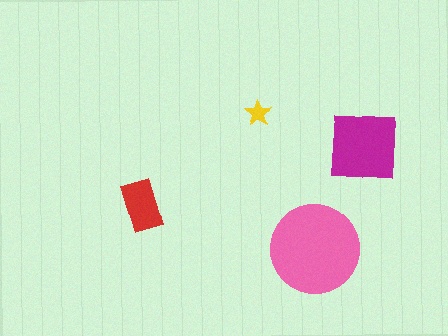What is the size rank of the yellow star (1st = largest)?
4th.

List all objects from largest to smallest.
The pink circle, the magenta square, the red rectangle, the yellow star.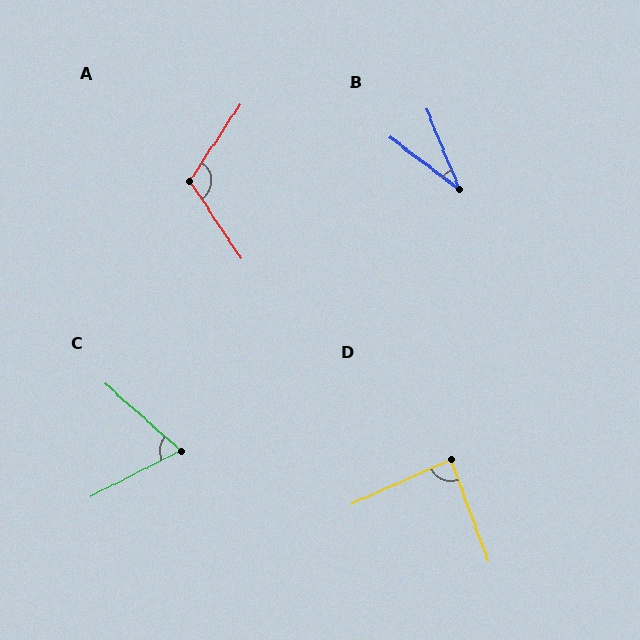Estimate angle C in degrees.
Approximately 68 degrees.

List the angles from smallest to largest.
B (31°), C (68°), D (86°), A (113°).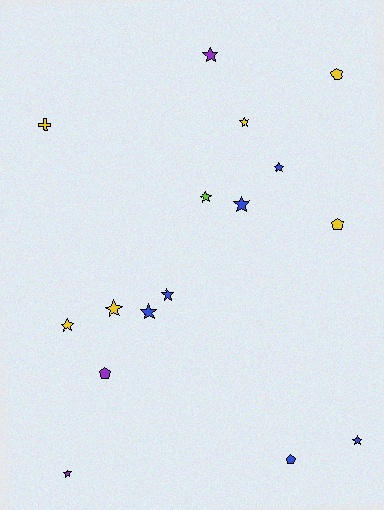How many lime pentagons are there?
There are no lime pentagons.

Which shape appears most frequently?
Star, with 11 objects.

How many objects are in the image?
There are 16 objects.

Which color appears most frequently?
Blue, with 6 objects.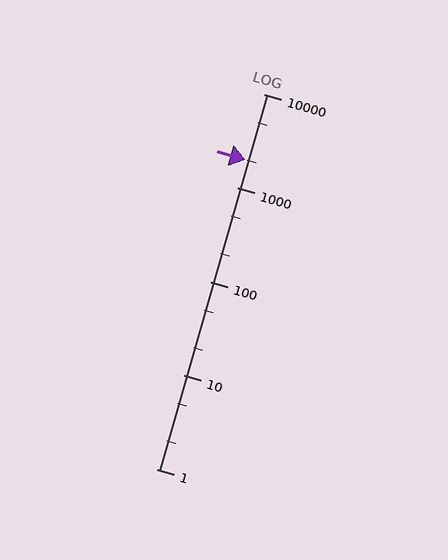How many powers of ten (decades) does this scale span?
The scale spans 4 decades, from 1 to 10000.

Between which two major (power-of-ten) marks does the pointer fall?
The pointer is between 1000 and 10000.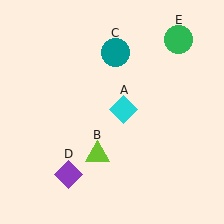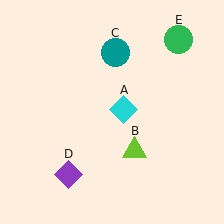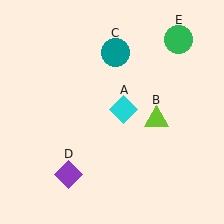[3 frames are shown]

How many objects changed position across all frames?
1 object changed position: lime triangle (object B).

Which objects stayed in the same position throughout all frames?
Cyan diamond (object A) and teal circle (object C) and purple diamond (object D) and green circle (object E) remained stationary.